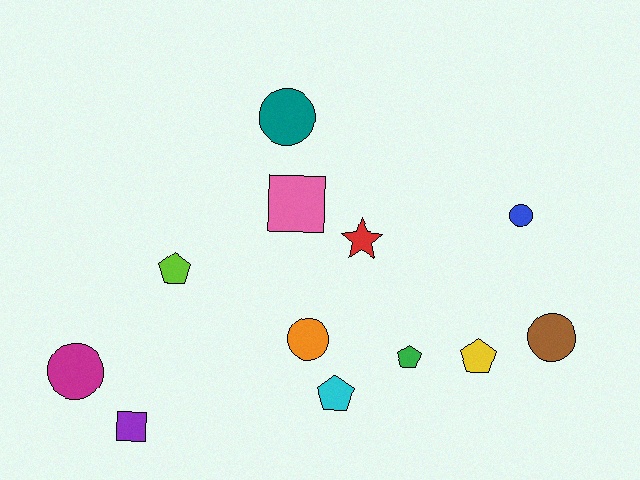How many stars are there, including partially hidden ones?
There is 1 star.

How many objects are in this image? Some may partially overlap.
There are 12 objects.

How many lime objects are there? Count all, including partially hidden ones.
There is 1 lime object.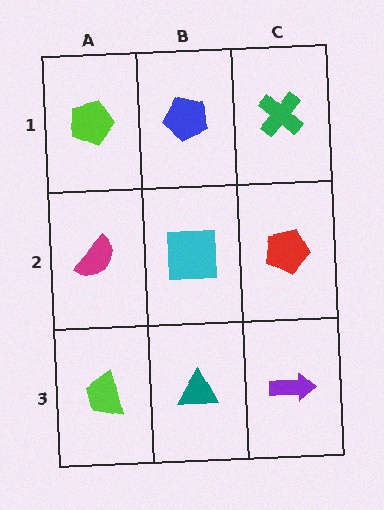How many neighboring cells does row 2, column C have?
3.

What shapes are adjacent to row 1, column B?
A cyan square (row 2, column B), a lime pentagon (row 1, column A), a green cross (row 1, column C).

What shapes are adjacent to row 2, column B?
A blue pentagon (row 1, column B), a teal triangle (row 3, column B), a magenta semicircle (row 2, column A), a red pentagon (row 2, column C).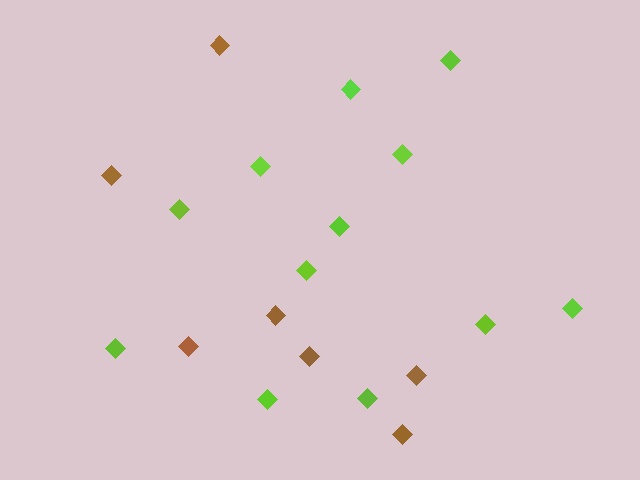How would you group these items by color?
There are 2 groups: one group of brown diamonds (7) and one group of lime diamonds (12).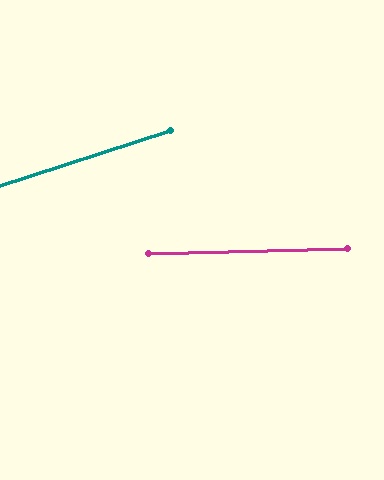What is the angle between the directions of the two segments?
Approximately 16 degrees.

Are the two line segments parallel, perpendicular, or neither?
Neither parallel nor perpendicular — they differ by about 16°.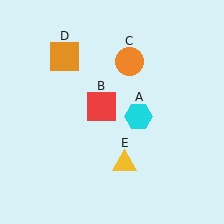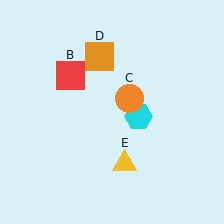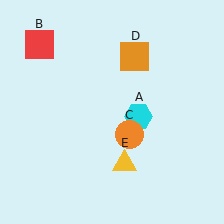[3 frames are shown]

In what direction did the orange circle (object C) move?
The orange circle (object C) moved down.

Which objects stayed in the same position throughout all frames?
Cyan hexagon (object A) and yellow triangle (object E) remained stationary.